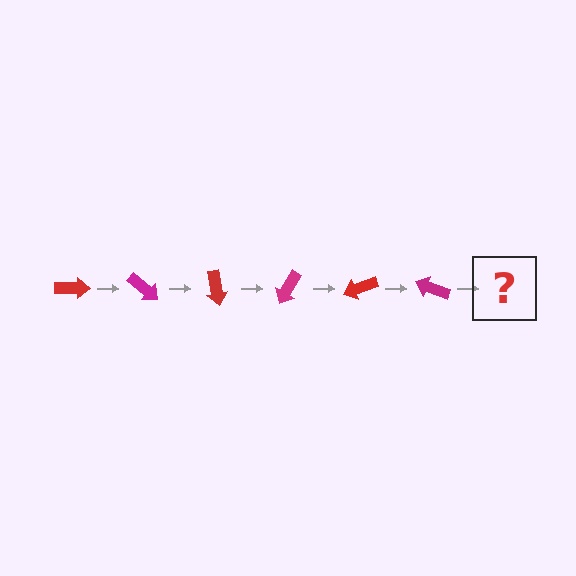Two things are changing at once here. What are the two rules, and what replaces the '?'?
The two rules are that it rotates 40 degrees each step and the color cycles through red and magenta. The '?' should be a red arrow, rotated 240 degrees from the start.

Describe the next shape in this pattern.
It should be a red arrow, rotated 240 degrees from the start.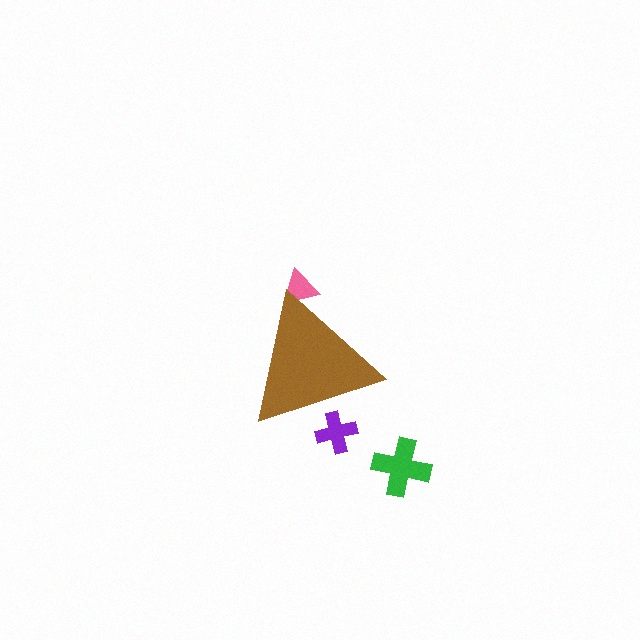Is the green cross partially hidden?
No, the green cross is fully visible.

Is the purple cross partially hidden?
Yes, the purple cross is partially hidden behind the brown triangle.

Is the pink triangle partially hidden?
Yes, the pink triangle is partially hidden behind the brown triangle.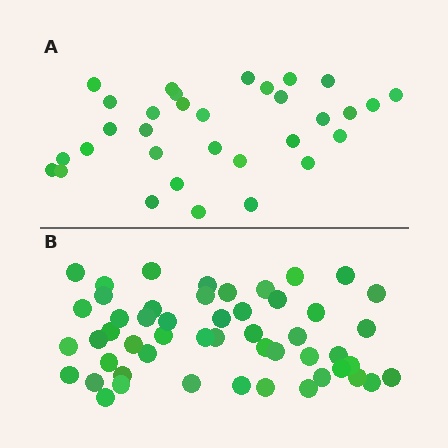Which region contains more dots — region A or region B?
Region B (the bottom region) has more dots.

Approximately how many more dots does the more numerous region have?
Region B has approximately 20 more dots than region A.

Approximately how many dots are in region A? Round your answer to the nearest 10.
About 30 dots. (The exact count is 32, which rounds to 30.)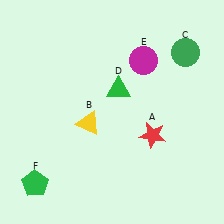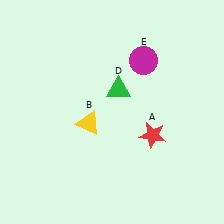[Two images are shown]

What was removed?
The green pentagon (F), the green circle (C) were removed in Image 2.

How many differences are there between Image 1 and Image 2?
There are 2 differences between the two images.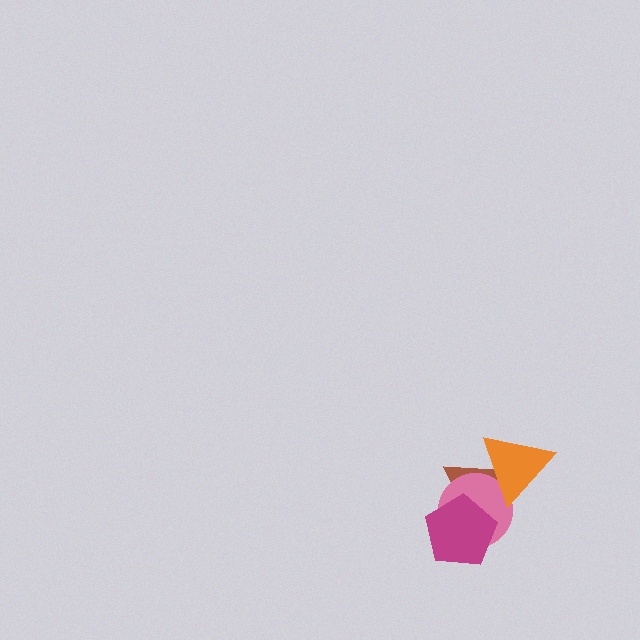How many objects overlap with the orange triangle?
2 objects overlap with the orange triangle.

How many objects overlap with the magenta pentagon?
2 objects overlap with the magenta pentagon.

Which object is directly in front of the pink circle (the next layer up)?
The orange triangle is directly in front of the pink circle.